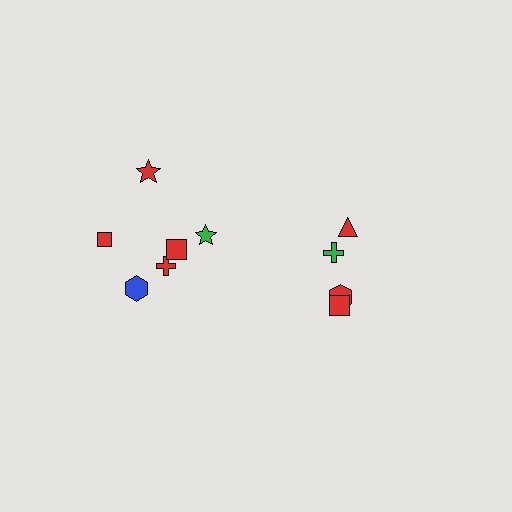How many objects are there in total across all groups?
There are 10 objects.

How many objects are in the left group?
There are 6 objects.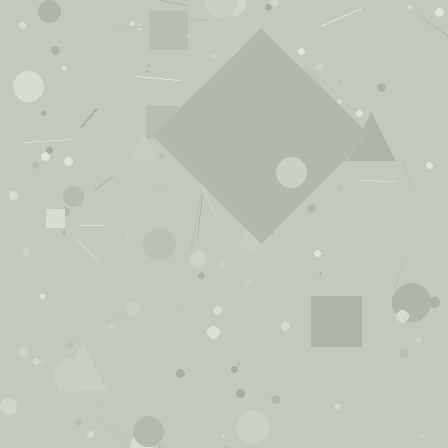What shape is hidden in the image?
A diamond is hidden in the image.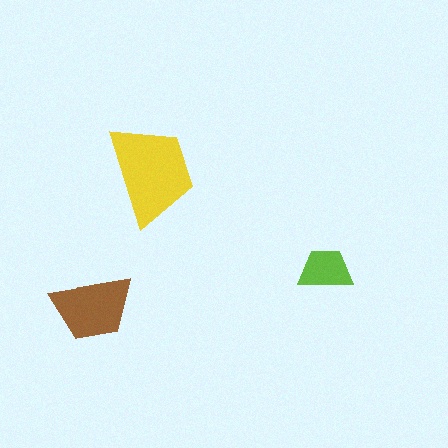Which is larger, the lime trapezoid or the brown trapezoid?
The brown one.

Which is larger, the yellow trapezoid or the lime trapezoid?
The yellow one.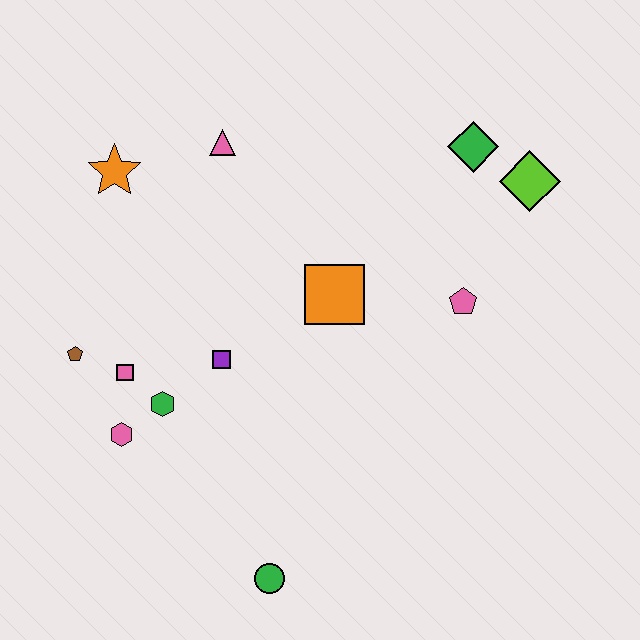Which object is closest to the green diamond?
The lime diamond is closest to the green diamond.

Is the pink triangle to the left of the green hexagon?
No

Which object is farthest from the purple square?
The lime diamond is farthest from the purple square.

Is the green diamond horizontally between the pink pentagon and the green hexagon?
No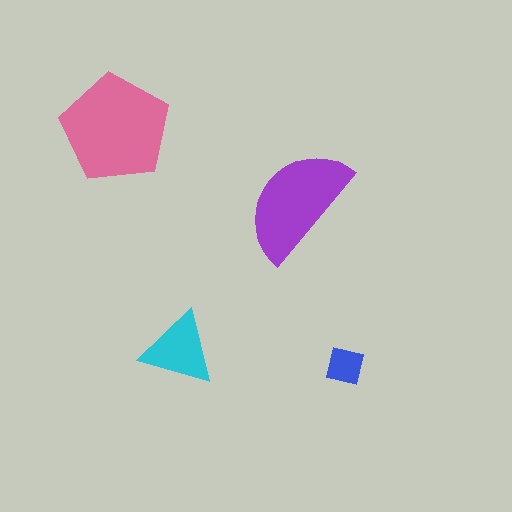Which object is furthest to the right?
The blue square is rightmost.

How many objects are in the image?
There are 4 objects in the image.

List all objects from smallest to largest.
The blue square, the cyan triangle, the purple semicircle, the pink pentagon.